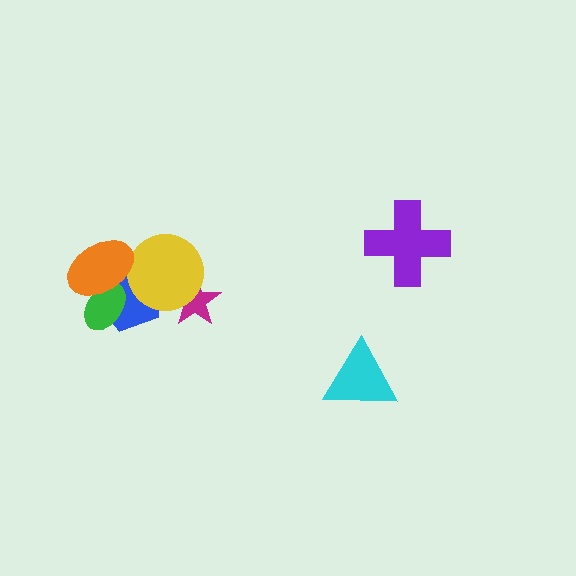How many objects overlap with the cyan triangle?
0 objects overlap with the cyan triangle.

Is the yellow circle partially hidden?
Yes, it is partially covered by another shape.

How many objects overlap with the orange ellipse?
3 objects overlap with the orange ellipse.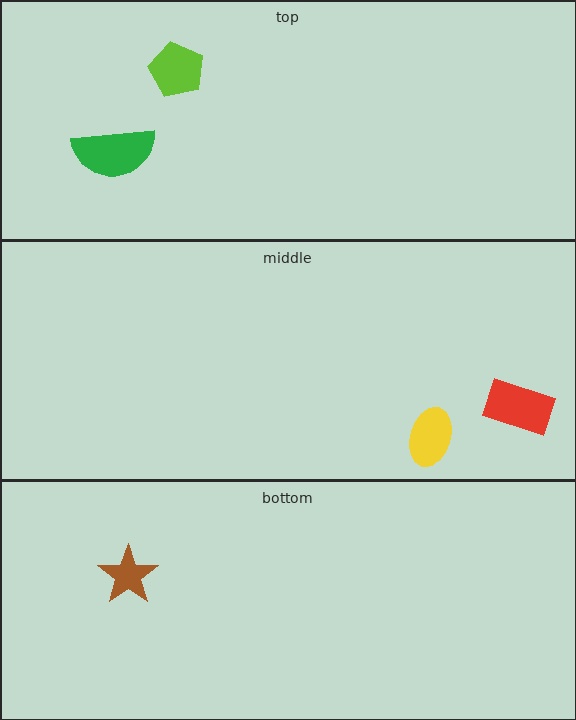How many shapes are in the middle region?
2.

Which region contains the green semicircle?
The top region.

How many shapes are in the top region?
2.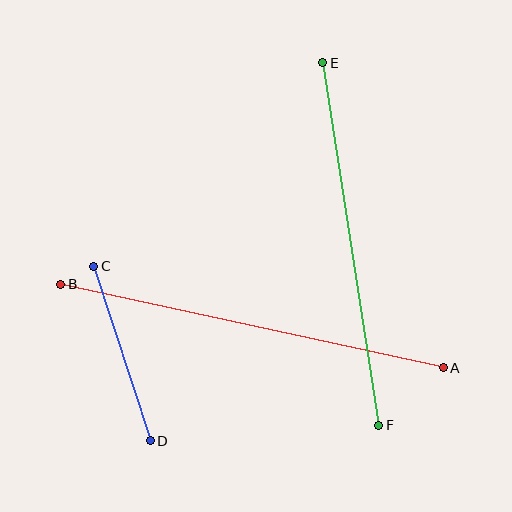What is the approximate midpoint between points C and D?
The midpoint is at approximately (122, 353) pixels.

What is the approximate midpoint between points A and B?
The midpoint is at approximately (252, 326) pixels.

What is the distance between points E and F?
The distance is approximately 367 pixels.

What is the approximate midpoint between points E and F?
The midpoint is at approximately (351, 244) pixels.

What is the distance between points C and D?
The distance is approximately 183 pixels.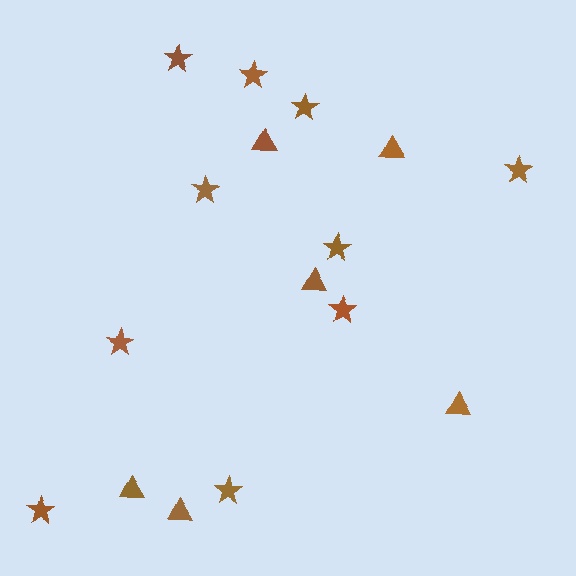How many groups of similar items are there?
There are 2 groups: one group of stars (10) and one group of triangles (6).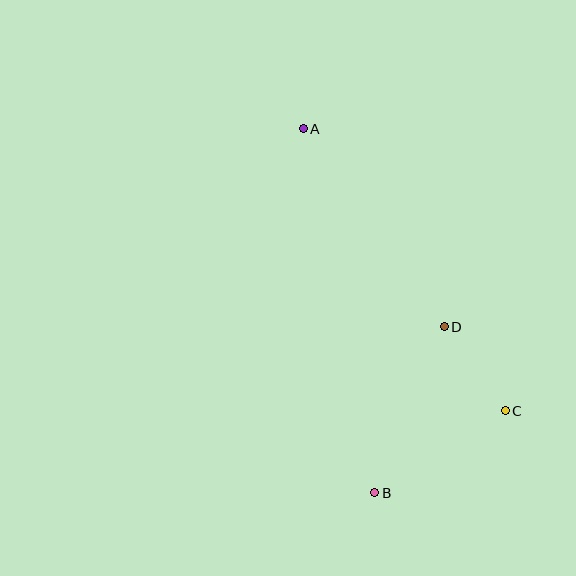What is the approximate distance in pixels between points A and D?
The distance between A and D is approximately 243 pixels.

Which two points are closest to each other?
Points C and D are closest to each other.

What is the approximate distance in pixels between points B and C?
The distance between B and C is approximately 154 pixels.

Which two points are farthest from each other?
Points A and B are farthest from each other.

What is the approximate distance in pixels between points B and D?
The distance between B and D is approximately 180 pixels.